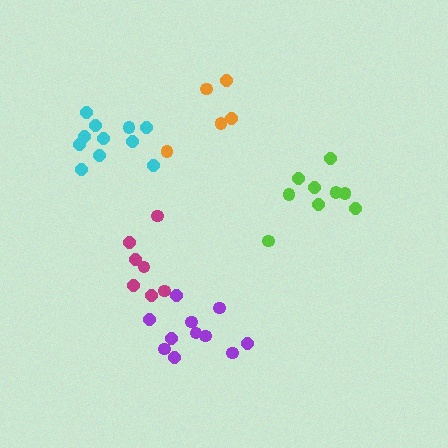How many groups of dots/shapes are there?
There are 5 groups.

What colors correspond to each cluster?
The clusters are colored: lime, purple, cyan, magenta, orange.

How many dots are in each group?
Group 1: 9 dots, Group 2: 11 dots, Group 3: 11 dots, Group 4: 7 dots, Group 5: 5 dots (43 total).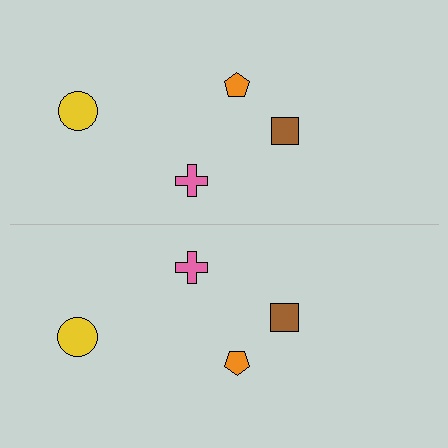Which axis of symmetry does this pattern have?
The pattern has a horizontal axis of symmetry running through the center of the image.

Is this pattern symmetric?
Yes, this pattern has bilateral (reflection) symmetry.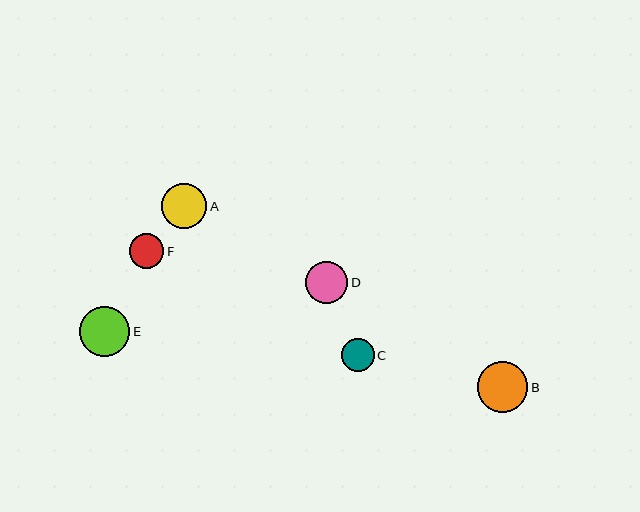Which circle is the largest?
Circle B is the largest with a size of approximately 50 pixels.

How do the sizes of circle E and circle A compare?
Circle E and circle A are approximately the same size.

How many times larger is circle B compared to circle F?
Circle B is approximately 1.5 times the size of circle F.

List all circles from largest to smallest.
From largest to smallest: B, E, A, D, F, C.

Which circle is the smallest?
Circle C is the smallest with a size of approximately 33 pixels.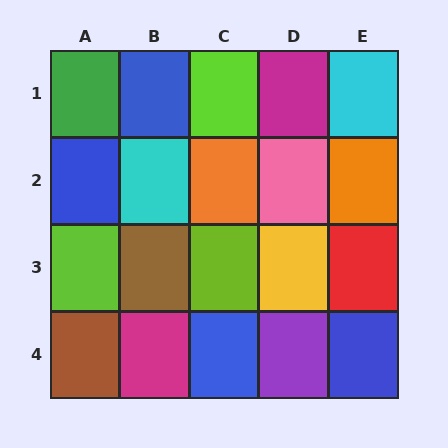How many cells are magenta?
2 cells are magenta.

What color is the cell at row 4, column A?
Brown.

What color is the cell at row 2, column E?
Orange.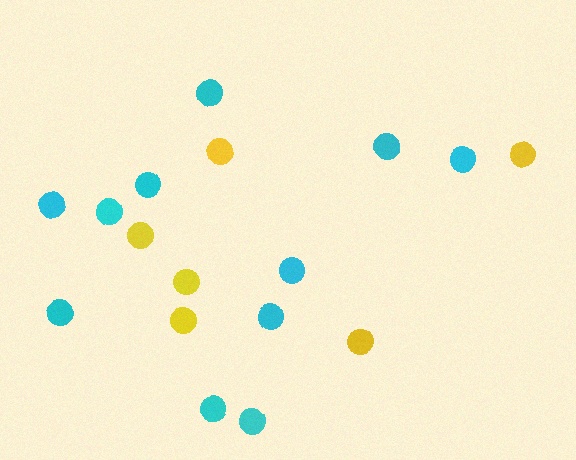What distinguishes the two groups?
There are 2 groups: one group of cyan circles (11) and one group of yellow circles (6).